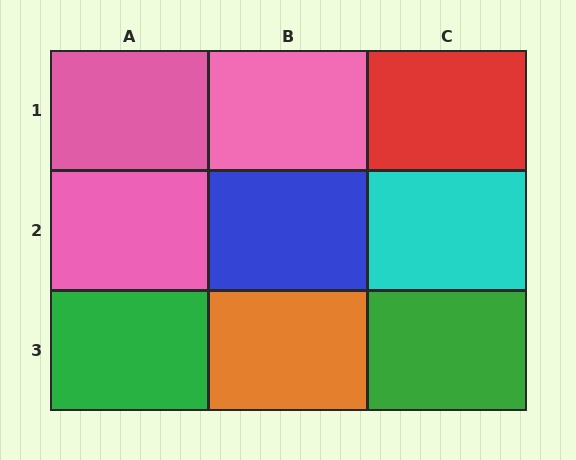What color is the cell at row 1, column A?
Pink.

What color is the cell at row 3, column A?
Green.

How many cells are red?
1 cell is red.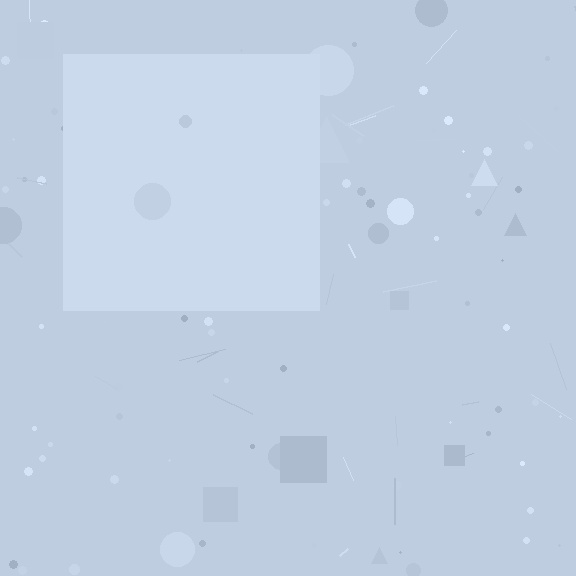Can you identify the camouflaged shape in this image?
The camouflaged shape is a square.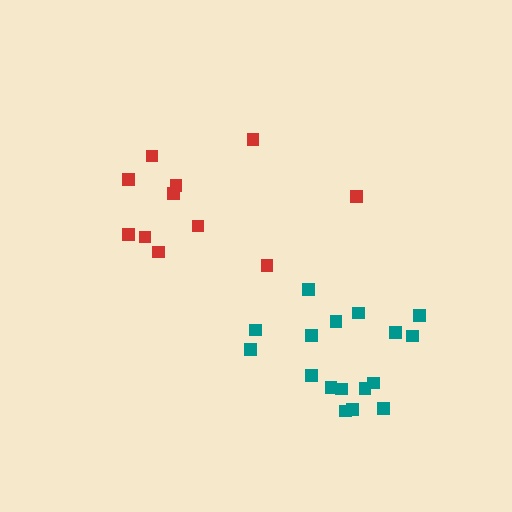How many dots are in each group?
Group 1: 11 dots, Group 2: 17 dots (28 total).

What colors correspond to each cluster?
The clusters are colored: red, teal.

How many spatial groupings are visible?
There are 2 spatial groupings.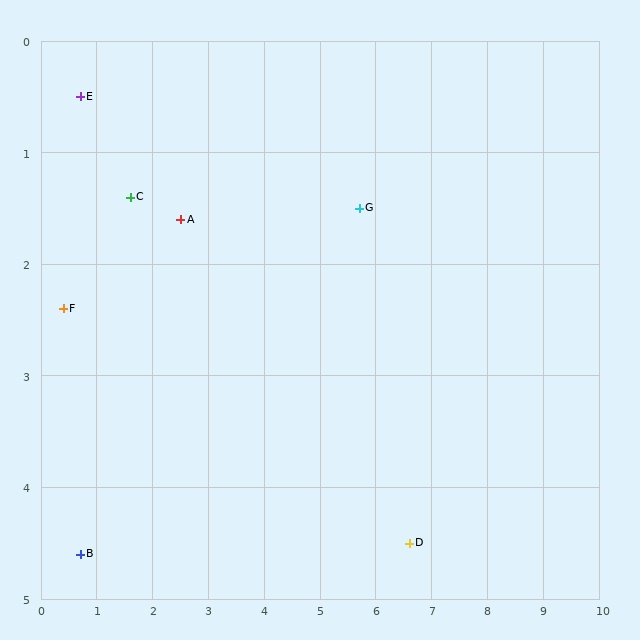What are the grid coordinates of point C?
Point C is at approximately (1.6, 1.4).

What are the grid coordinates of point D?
Point D is at approximately (6.6, 4.5).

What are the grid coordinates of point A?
Point A is at approximately (2.5, 1.6).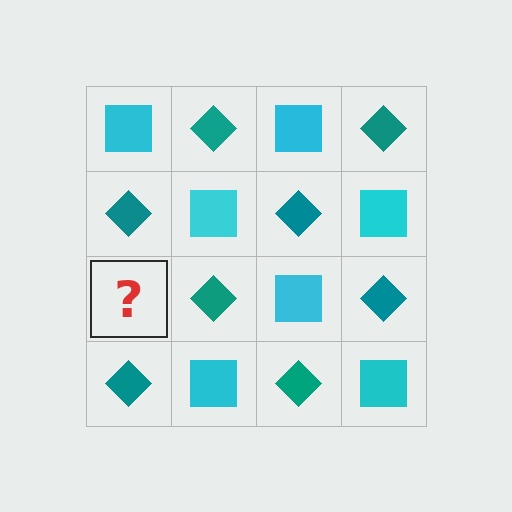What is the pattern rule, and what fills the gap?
The rule is that it alternates cyan square and teal diamond in a checkerboard pattern. The gap should be filled with a cyan square.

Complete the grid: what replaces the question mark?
The question mark should be replaced with a cyan square.